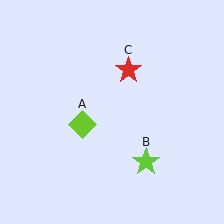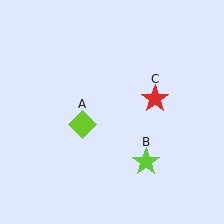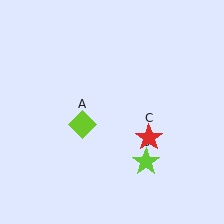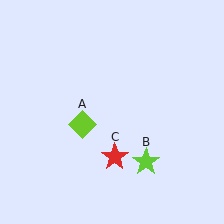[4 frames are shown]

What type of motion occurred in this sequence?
The red star (object C) rotated clockwise around the center of the scene.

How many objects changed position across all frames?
1 object changed position: red star (object C).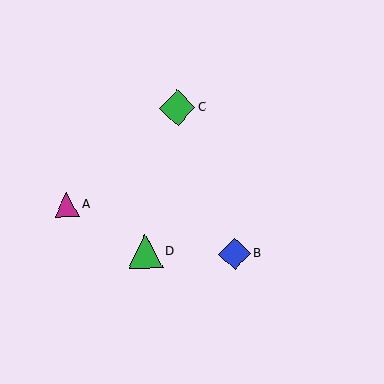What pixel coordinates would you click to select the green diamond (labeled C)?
Click at (177, 108) to select the green diamond C.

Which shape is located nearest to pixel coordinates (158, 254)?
The green triangle (labeled D) at (145, 251) is nearest to that location.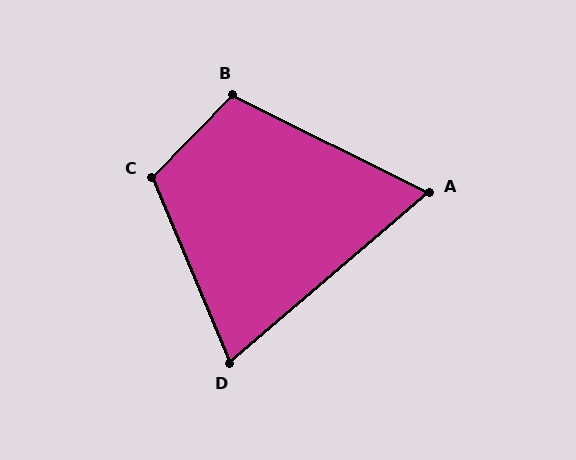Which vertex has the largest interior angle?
C, at approximately 113 degrees.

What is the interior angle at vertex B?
Approximately 108 degrees (obtuse).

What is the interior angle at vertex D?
Approximately 72 degrees (acute).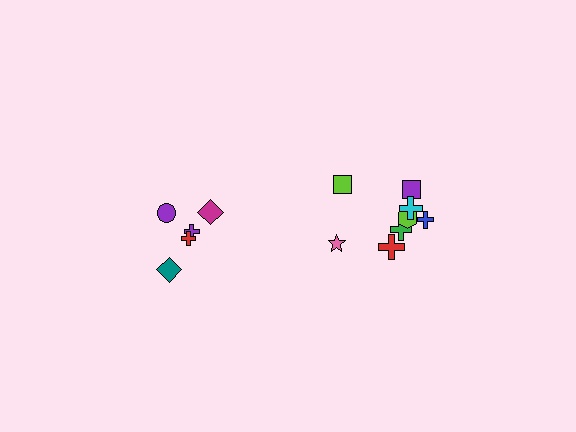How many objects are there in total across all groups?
There are 13 objects.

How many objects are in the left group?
There are 5 objects.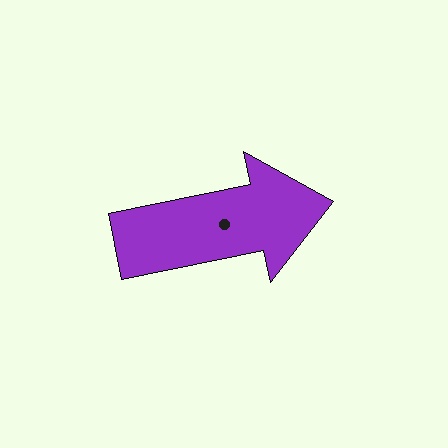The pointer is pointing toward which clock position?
Roughly 3 o'clock.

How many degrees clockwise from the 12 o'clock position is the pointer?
Approximately 78 degrees.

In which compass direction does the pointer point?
East.